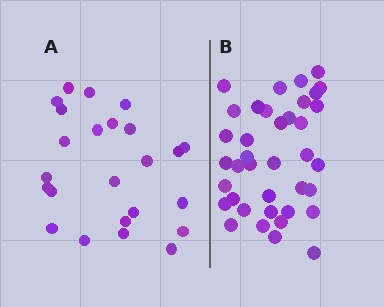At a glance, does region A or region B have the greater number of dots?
Region B (the right region) has more dots.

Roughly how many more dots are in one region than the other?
Region B has approximately 15 more dots than region A.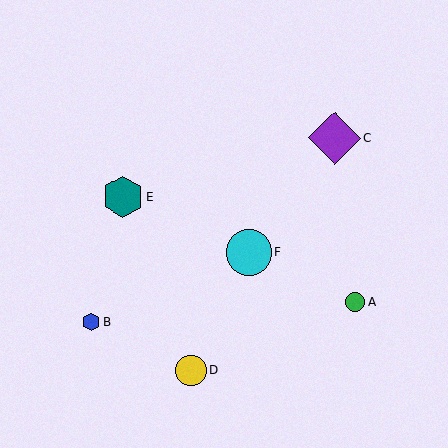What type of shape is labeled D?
Shape D is a yellow circle.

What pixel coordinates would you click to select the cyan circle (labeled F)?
Click at (249, 253) to select the cyan circle F.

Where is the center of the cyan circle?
The center of the cyan circle is at (249, 253).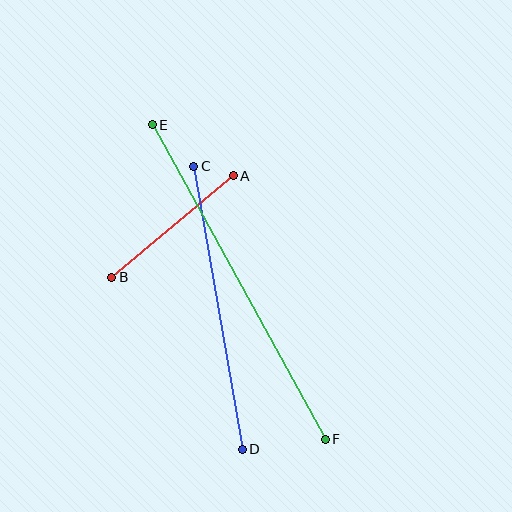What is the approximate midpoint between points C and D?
The midpoint is at approximately (218, 308) pixels.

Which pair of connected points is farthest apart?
Points E and F are farthest apart.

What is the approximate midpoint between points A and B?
The midpoint is at approximately (172, 226) pixels.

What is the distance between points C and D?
The distance is approximately 287 pixels.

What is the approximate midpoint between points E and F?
The midpoint is at approximately (239, 282) pixels.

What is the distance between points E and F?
The distance is approximately 359 pixels.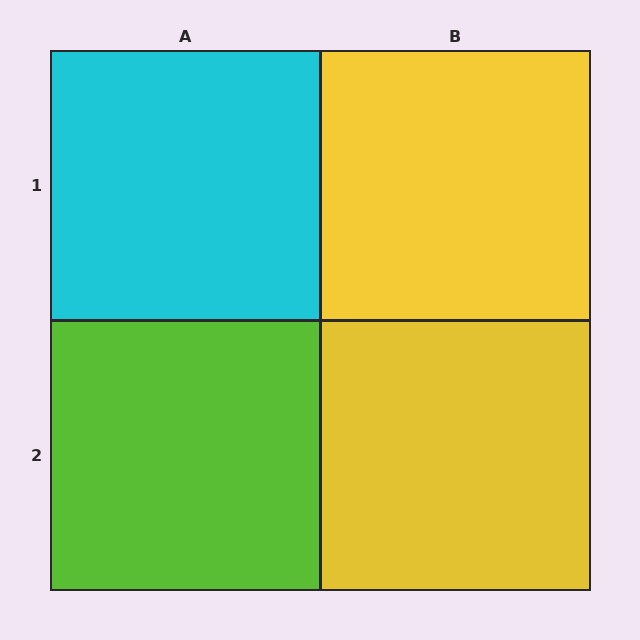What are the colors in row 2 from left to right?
Lime, yellow.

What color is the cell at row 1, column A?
Cyan.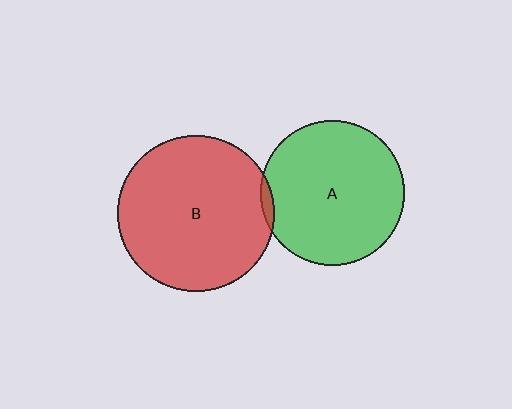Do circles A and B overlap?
Yes.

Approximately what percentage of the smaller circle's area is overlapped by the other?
Approximately 5%.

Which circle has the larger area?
Circle B (red).